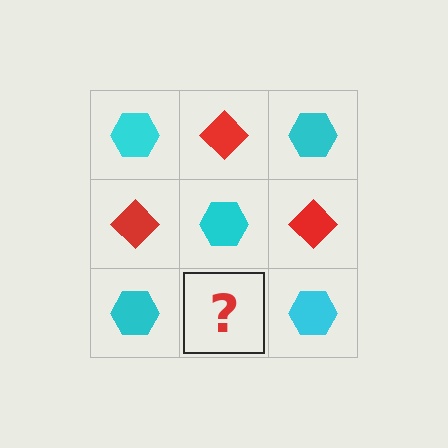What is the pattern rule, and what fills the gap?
The rule is that it alternates cyan hexagon and red diamond in a checkerboard pattern. The gap should be filled with a red diamond.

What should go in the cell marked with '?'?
The missing cell should contain a red diamond.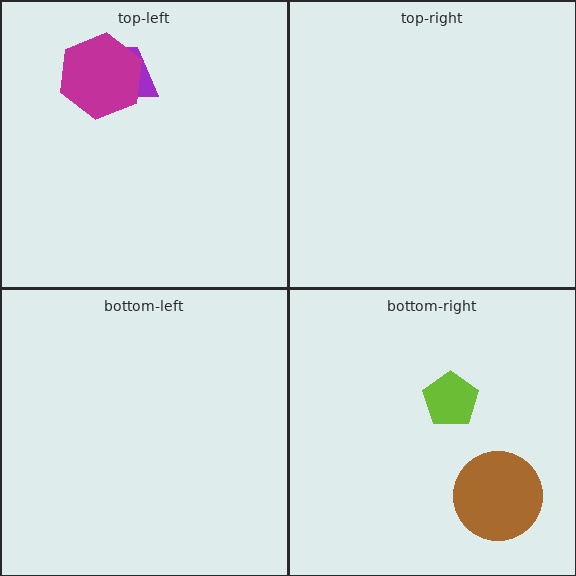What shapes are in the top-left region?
The purple trapezoid, the magenta hexagon.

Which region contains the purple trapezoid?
The top-left region.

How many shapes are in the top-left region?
2.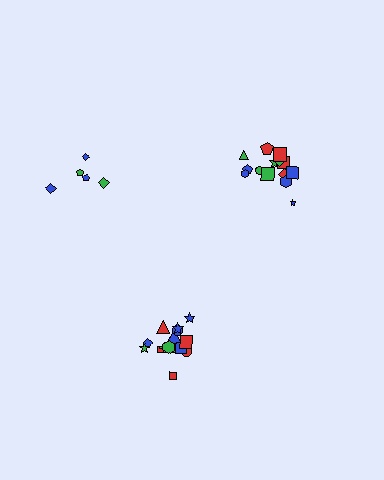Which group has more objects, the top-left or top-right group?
The top-right group.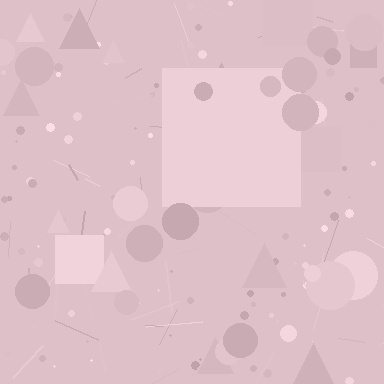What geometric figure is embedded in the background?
A square is embedded in the background.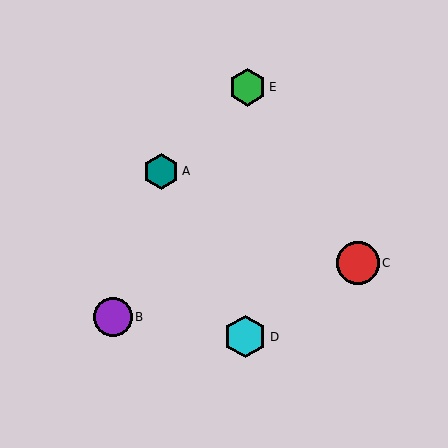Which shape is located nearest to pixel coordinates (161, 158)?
The teal hexagon (labeled A) at (161, 171) is nearest to that location.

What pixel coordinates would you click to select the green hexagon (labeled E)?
Click at (248, 87) to select the green hexagon E.